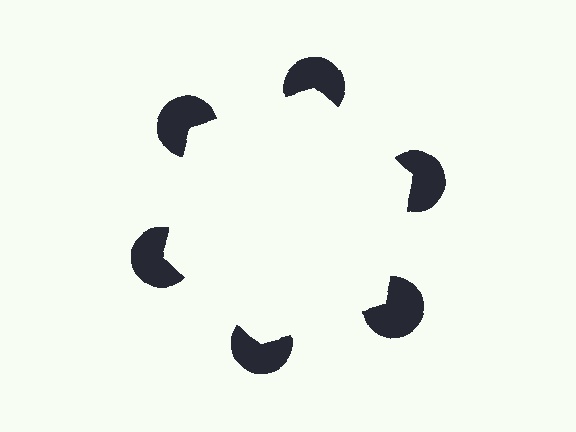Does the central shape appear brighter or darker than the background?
It typically appears slightly brighter than the background, even though no actual brightness change is drawn.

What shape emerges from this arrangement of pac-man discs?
An illusory hexagon — its edges are inferred from the aligned wedge cuts in the pac-man discs, not physically drawn.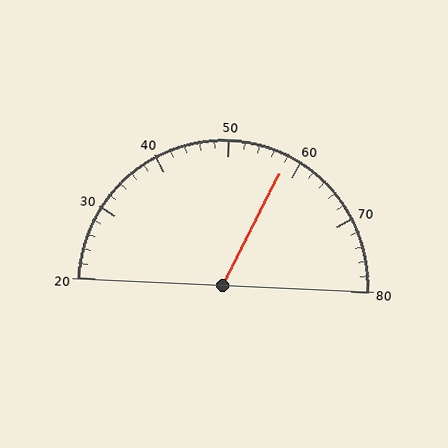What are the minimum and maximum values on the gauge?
The gauge ranges from 20 to 80.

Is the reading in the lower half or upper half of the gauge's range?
The reading is in the upper half of the range (20 to 80).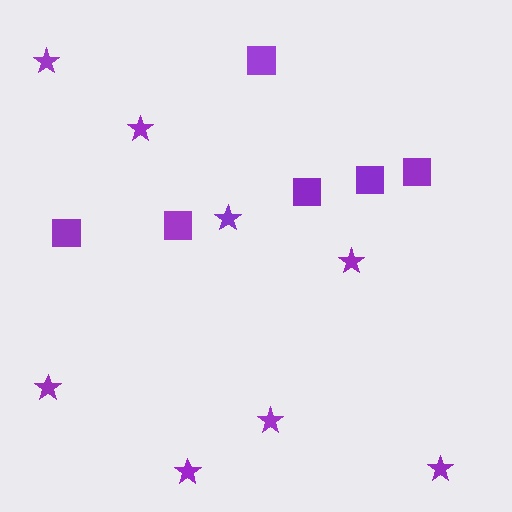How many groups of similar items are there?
There are 2 groups: one group of squares (6) and one group of stars (8).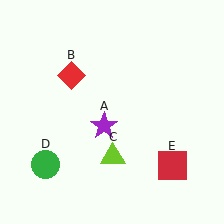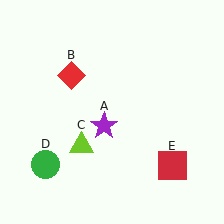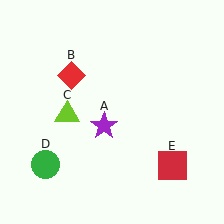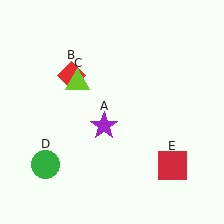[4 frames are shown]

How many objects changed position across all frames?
1 object changed position: lime triangle (object C).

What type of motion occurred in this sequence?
The lime triangle (object C) rotated clockwise around the center of the scene.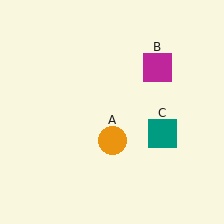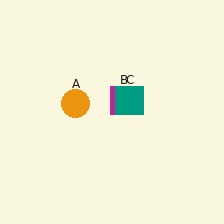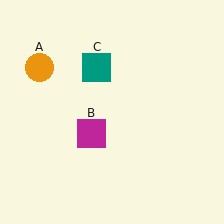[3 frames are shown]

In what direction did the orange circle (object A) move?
The orange circle (object A) moved up and to the left.